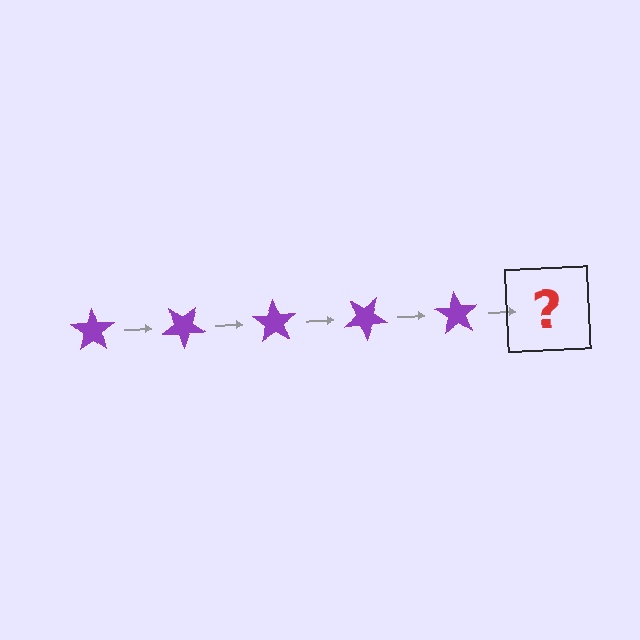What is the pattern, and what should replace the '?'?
The pattern is that the star rotates 35 degrees each step. The '?' should be a purple star rotated 175 degrees.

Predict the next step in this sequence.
The next step is a purple star rotated 175 degrees.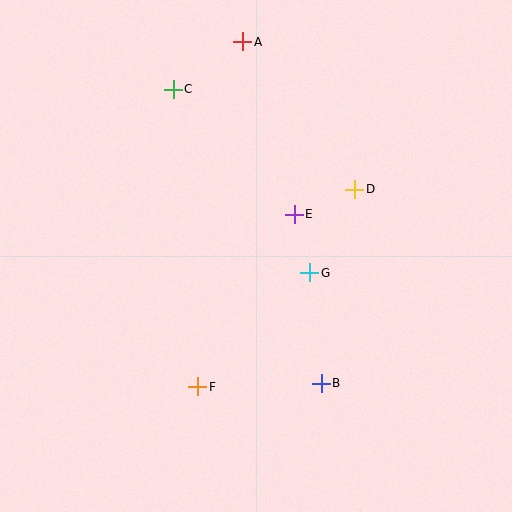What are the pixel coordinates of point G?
Point G is at (310, 273).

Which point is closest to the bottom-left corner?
Point F is closest to the bottom-left corner.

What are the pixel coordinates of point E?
Point E is at (294, 214).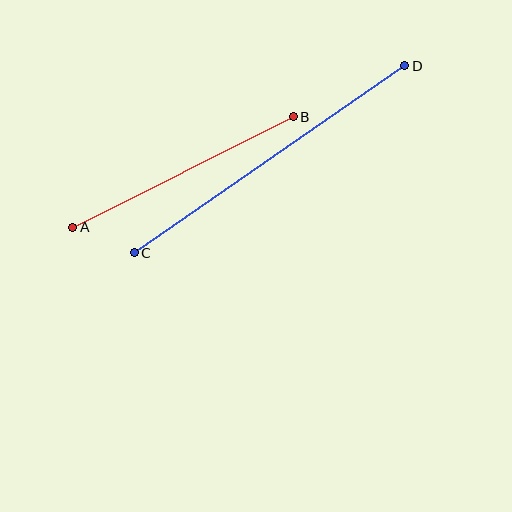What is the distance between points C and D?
The distance is approximately 329 pixels.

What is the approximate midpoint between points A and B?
The midpoint is at approximately (183, 172) pixels.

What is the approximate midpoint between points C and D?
The midpoint is at approximately (270, 159) pixels.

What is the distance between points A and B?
The distance is approximately 247 pixels.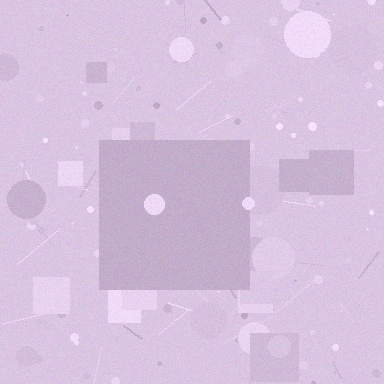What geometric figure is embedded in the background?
A square is embedded in the background.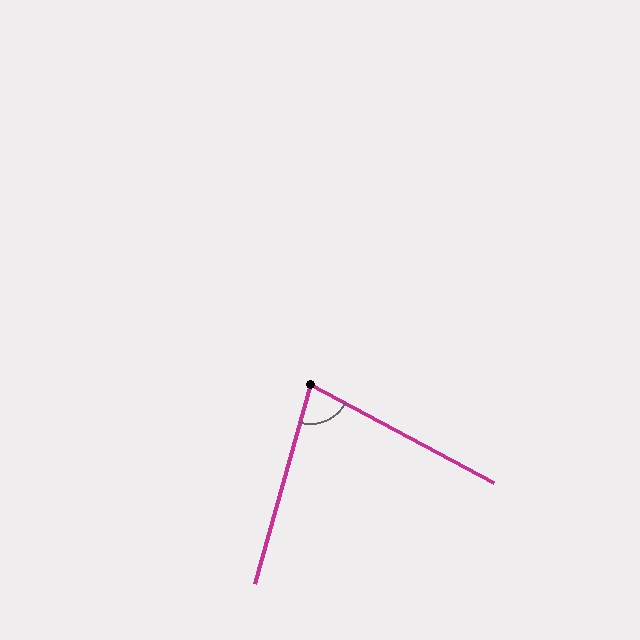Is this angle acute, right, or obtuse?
It is acute.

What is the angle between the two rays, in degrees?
Approximately 77 degrees.